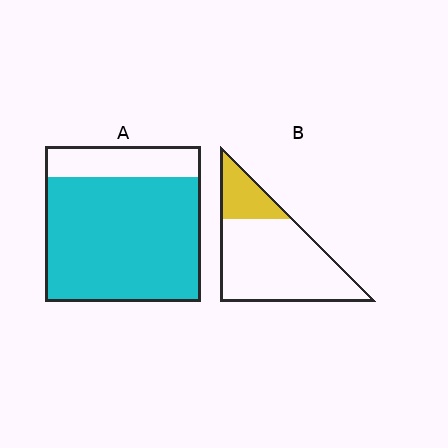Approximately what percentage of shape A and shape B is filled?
A is approximately 80% and B is approximately 20%.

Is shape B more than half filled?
No.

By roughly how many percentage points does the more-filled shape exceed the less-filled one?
By roughly 60 percentage points (A over B).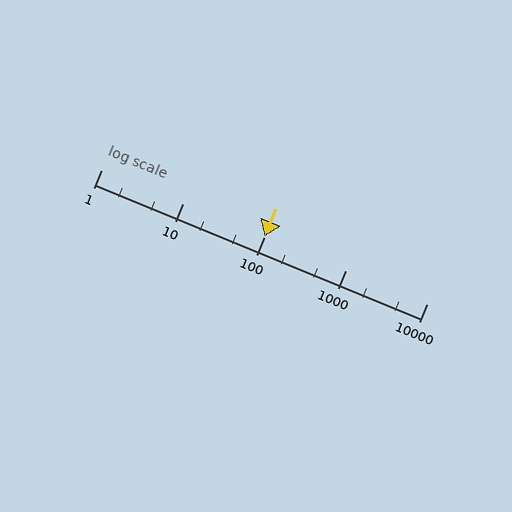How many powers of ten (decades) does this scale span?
The scale spans 4 decades, from 1 to 10000.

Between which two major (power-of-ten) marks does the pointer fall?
The pointer is between 100 and 1000.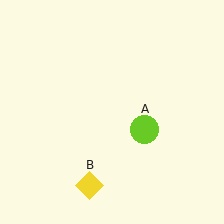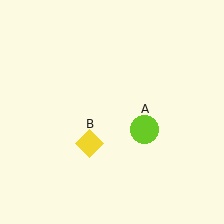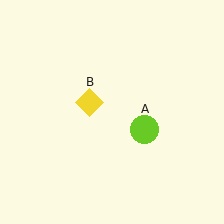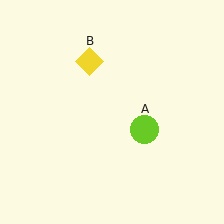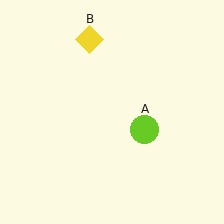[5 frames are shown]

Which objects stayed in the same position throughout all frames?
Lime circle (object A) remained stationary.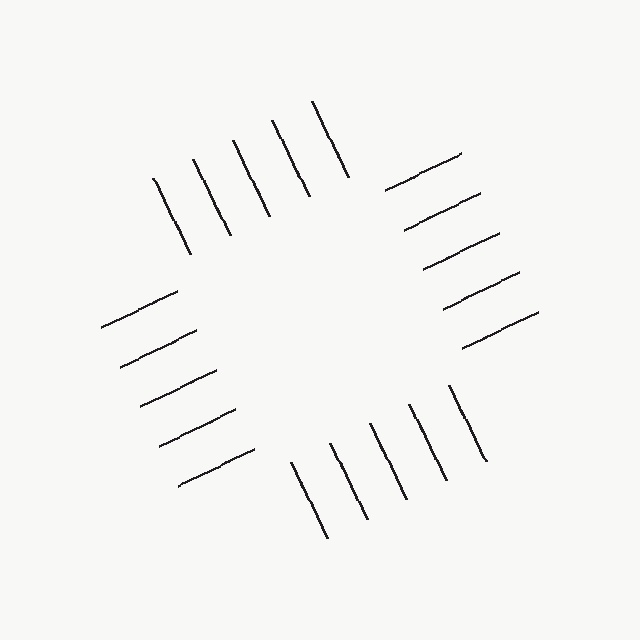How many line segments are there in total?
20 — 5 along each of the 4 edges.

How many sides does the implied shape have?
4 sides — the line-ends trace a square.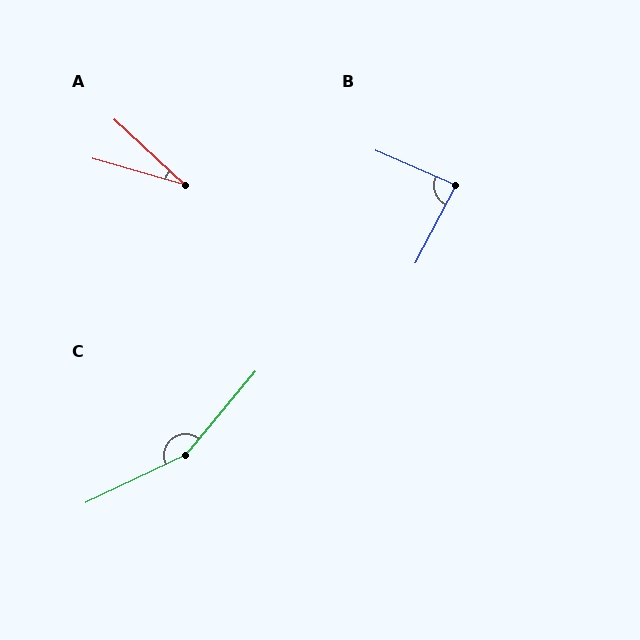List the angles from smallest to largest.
A (27°), B (86°), C (155°).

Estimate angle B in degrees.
Approximately 86 degrees.